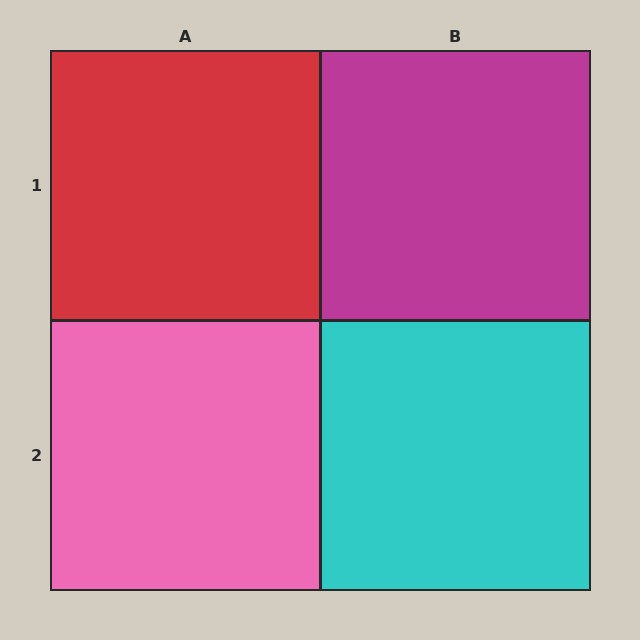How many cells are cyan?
1 cell is cyan.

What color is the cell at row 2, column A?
Pink.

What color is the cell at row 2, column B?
Cyan.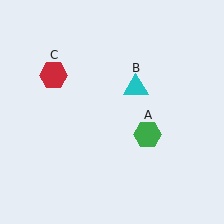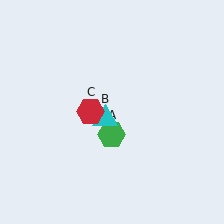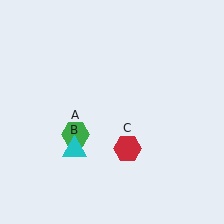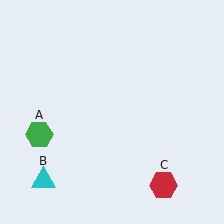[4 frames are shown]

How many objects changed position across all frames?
3 objects changed position: green hexagon (object A), cyan triangle (object B), red hexagon (object C).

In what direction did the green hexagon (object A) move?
The green hexagon (object A) moved left.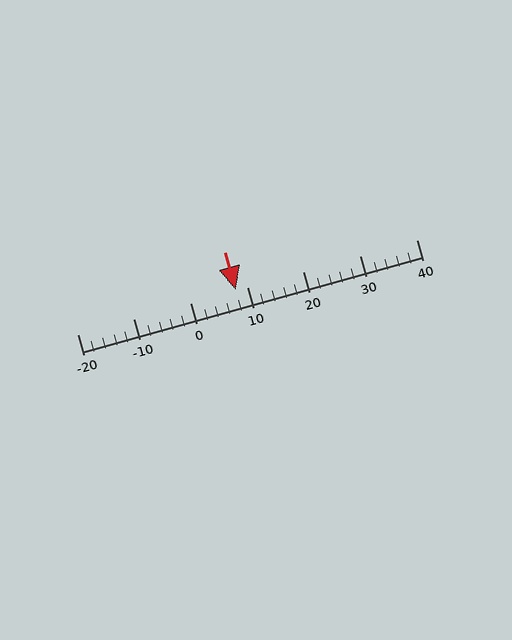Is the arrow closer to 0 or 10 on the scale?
The arrow is closer to 10.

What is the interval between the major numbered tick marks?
The major tick marks are spaced 10 units apart.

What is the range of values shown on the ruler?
The ruler shows values from -20 to 40.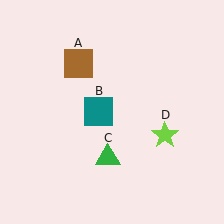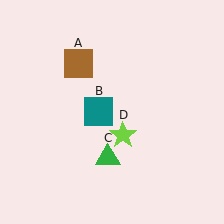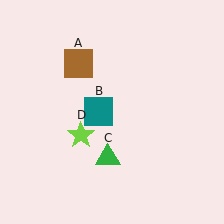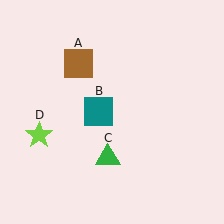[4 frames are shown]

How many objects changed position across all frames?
1 object changed position: lime star (object D).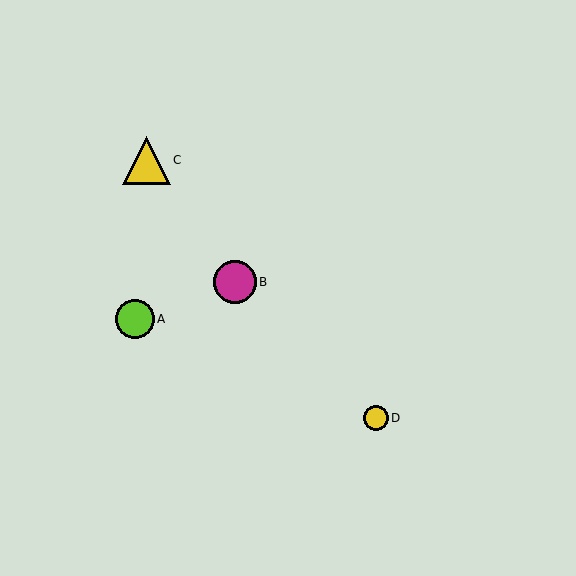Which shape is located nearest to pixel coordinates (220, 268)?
The magenta circle (labeled B) at (235, 282) is nearest to that location.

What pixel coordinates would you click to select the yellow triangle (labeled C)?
Click at (146, 160) to select the yellow triangle C.